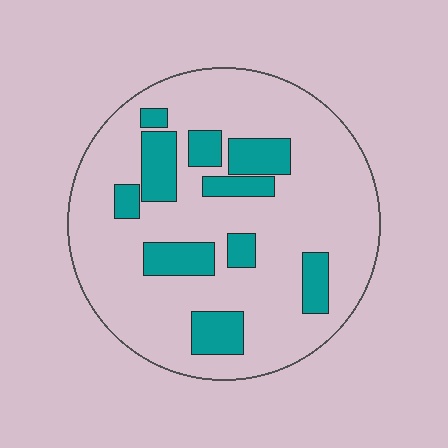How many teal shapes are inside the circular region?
10.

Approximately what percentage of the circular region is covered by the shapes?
Approximately 20%.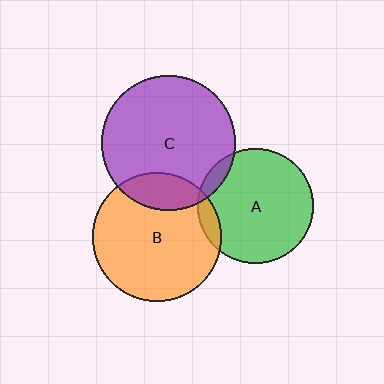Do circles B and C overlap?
Yes.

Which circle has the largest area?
Circle C (purple).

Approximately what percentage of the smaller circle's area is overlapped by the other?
Approximately 20%.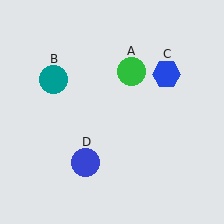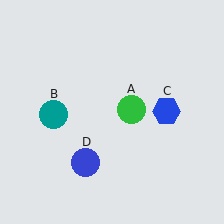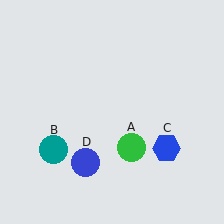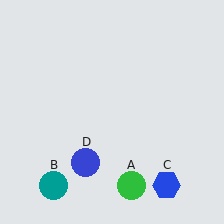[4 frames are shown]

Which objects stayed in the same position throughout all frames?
Blue circle (object D) remained stationary.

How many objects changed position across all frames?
3 objects changed position: green circle (object A), teal circle (object B), blue hexagon (object C).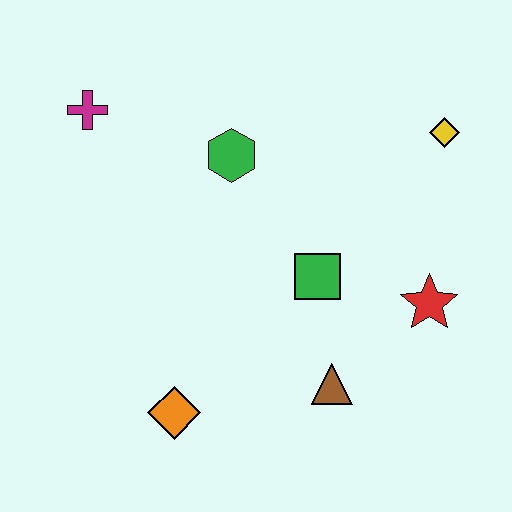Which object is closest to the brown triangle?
The green square is closest to the brown triangle.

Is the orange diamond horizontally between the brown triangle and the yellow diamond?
No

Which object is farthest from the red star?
The magenta cross is farthest from the red star.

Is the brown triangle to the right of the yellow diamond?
No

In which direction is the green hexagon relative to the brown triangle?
The green hexagon is above the brown triangle.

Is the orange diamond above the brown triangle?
No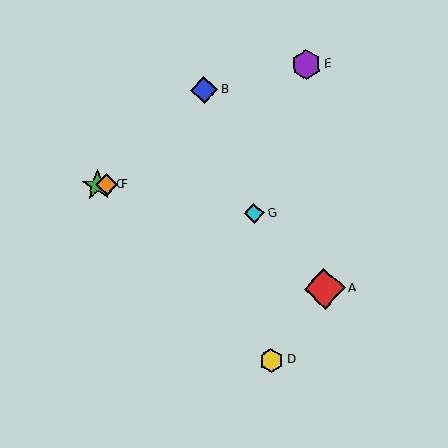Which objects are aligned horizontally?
Objects C, F are aligned horizontally.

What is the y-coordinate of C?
Object C is at y≈185.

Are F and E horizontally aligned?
No, F is at y≈185 and E is at y≈65.